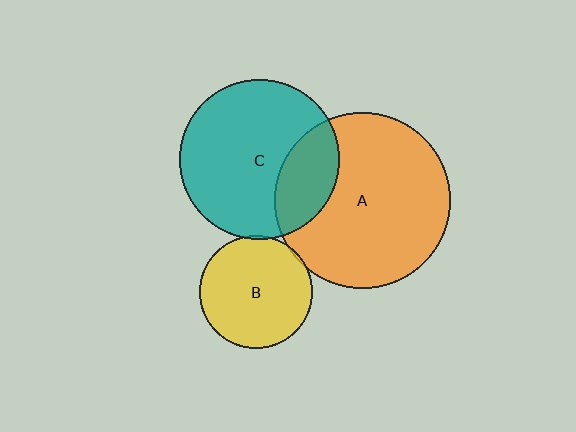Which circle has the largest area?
Circle A (orange).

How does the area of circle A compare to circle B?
Approximately 2.4 times.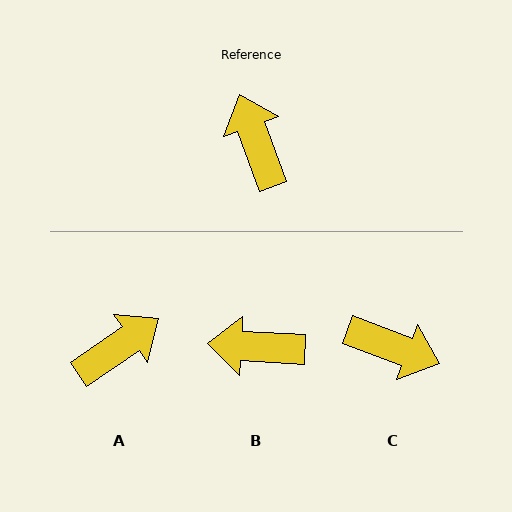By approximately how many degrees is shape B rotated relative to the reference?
Approximately 67 degrees counter-clockwise.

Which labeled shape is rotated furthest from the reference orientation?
C, about 131 degrees away.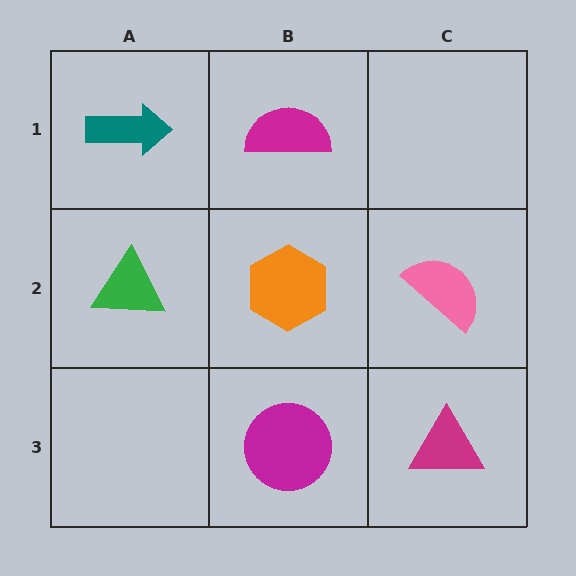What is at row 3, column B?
A magenta circle.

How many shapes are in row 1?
2 shapes.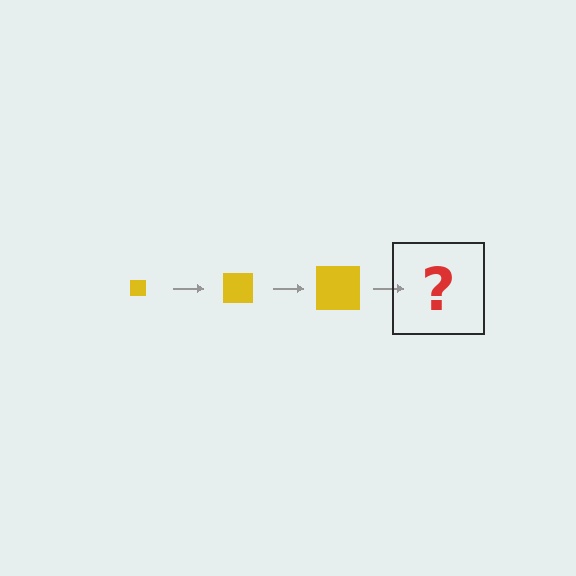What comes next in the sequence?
The next element should be a yellow square, larger than the previous one.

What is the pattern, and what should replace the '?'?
The pattern is that the square gets progressively larger each step. The '?' should be a yellow square, larger than the previous one.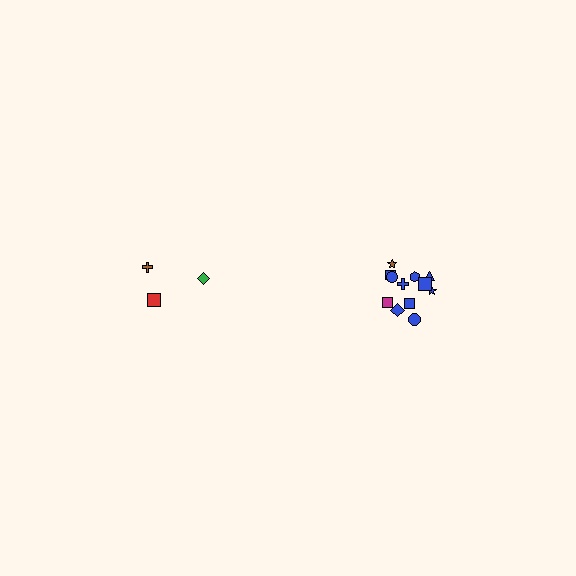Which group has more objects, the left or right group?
The right group.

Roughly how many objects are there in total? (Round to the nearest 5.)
Roughly 15 objects in total.